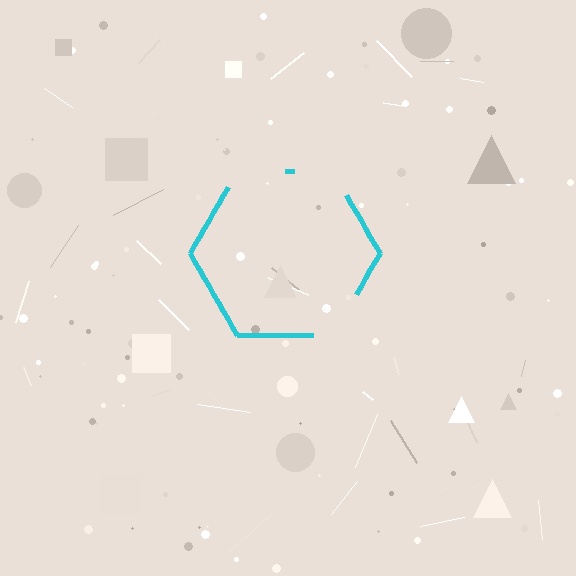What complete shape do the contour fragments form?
The contour fragments form a hexagon.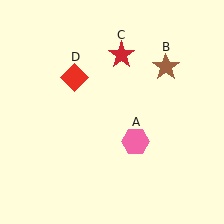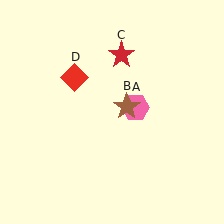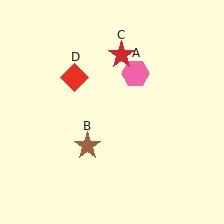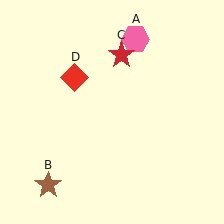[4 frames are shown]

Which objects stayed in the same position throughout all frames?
Red star (object C) and red diamond (object D) remained stationary.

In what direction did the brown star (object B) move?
The brown star (object B) moved down and to the left.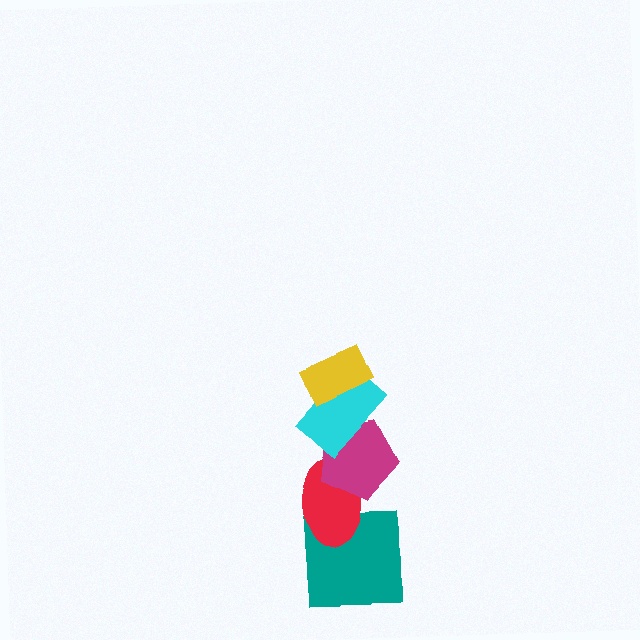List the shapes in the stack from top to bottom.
From top to bottom: the yellow rectangle, the cyan rectangle, the magenta pentagon, the red ellipse, the teal square.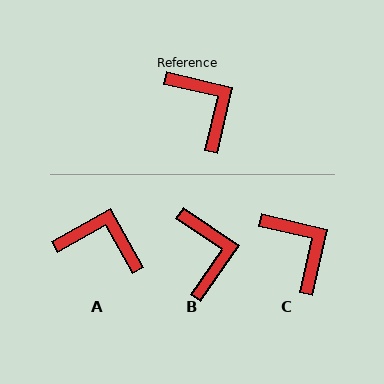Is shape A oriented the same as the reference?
No, it is off by about 42 degrees.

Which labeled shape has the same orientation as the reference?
C.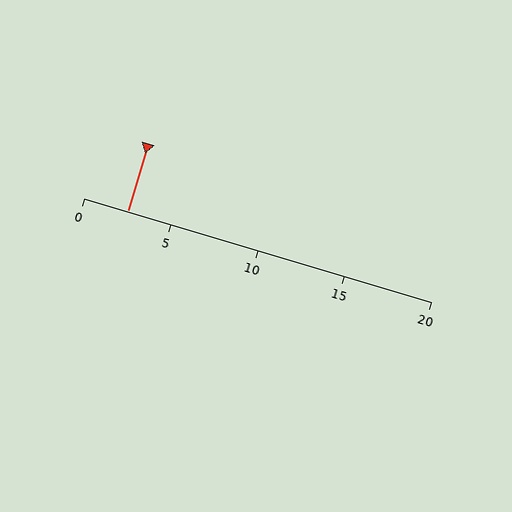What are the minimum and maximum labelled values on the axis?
The axis runs from 0 to 20.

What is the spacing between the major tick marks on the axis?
The major ticks are spaced 5 apart.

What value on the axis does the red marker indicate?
The marker indicates approximately 2.5.